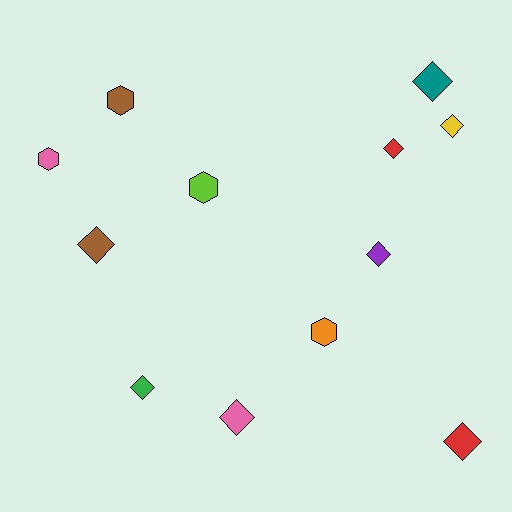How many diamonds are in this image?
There are 8 diamonds.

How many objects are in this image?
There are 12 objects.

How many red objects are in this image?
There are 2 red objects.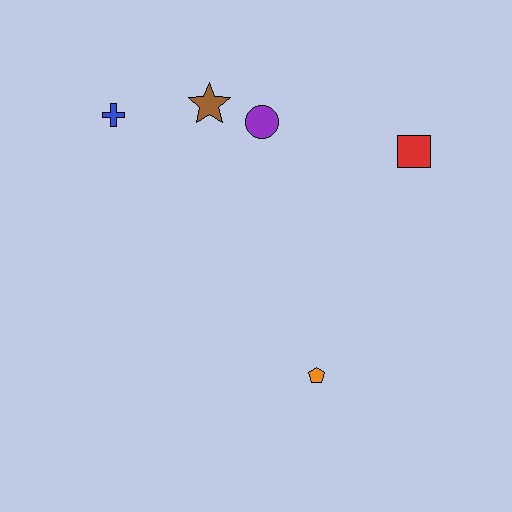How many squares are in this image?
There is 1 square.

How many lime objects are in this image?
There are no lime objects.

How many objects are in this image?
There are 5 objects.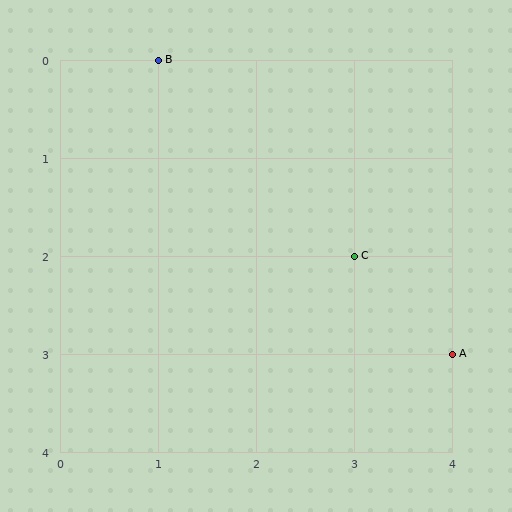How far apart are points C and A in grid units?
Points C and A are 1 column and 1 row apart (about 1.4 grid units diagonally).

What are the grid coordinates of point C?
Point C is at grid coordinates (3, 2).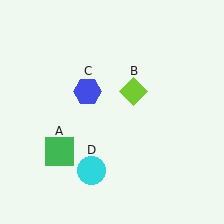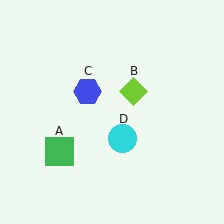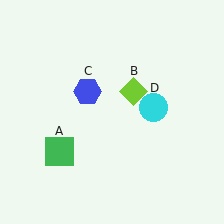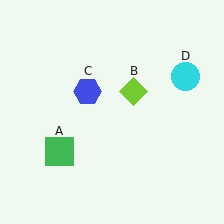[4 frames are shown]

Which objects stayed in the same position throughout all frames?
Green square (object A) and lime diamond (object B) and blue hexagon (object C) remained stationary.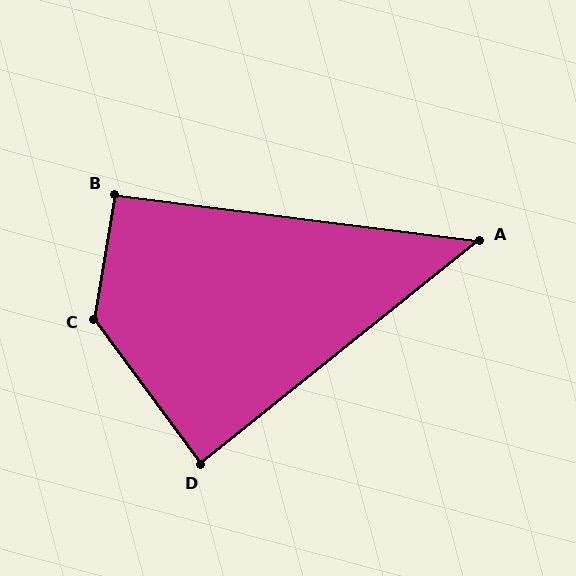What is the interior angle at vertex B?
Approximately 92 degrees (approximately right).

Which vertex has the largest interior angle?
C, at approximately 134 degrees.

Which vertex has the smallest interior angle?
A, at approximately 46 degrees.